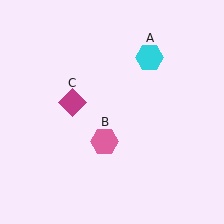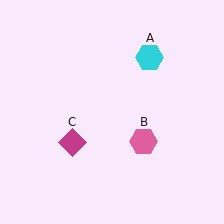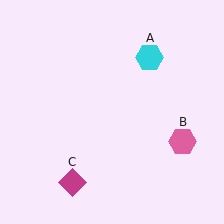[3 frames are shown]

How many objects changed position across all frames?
2 objects changed position: pink hexagon (object B), magenta diamond (object C).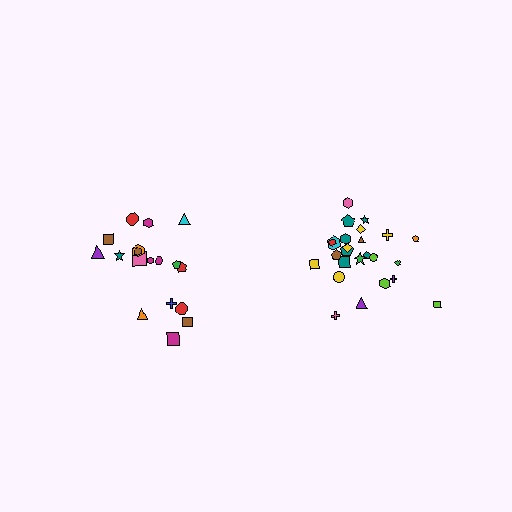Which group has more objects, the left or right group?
The right group.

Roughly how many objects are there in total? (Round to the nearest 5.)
Roughly 45 objects in total.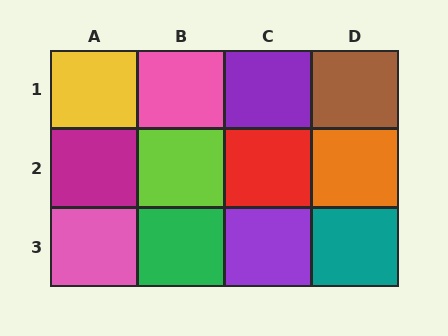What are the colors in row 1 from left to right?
Yellow, pink, purple, brown.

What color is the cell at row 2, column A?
Magenta.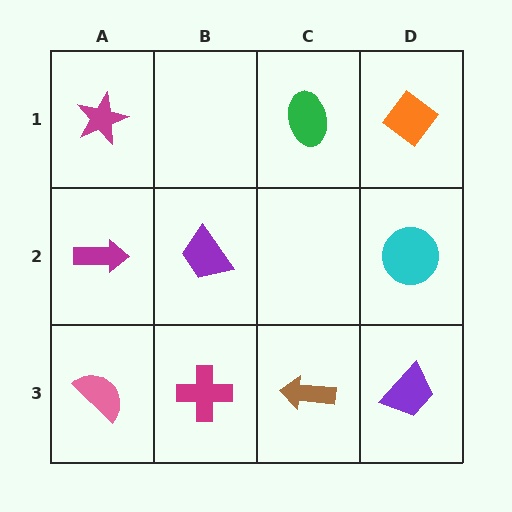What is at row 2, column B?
A purple trapezoid.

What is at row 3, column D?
A purple trapezoid.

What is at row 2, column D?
A cyan circle.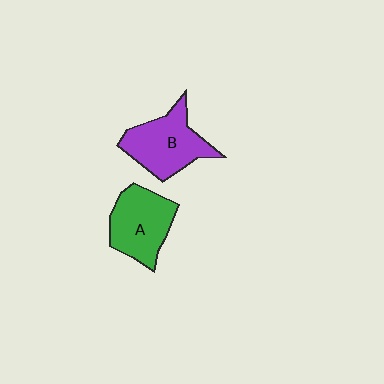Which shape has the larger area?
Shape B (purple).